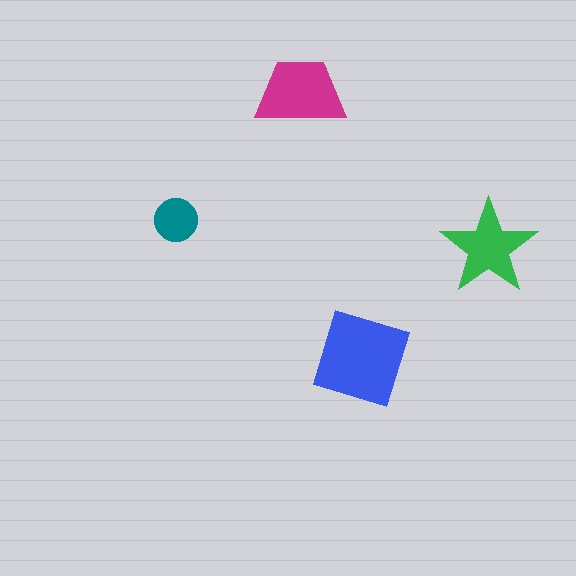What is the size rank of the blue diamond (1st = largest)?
1st.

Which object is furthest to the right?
The green star is rightmost.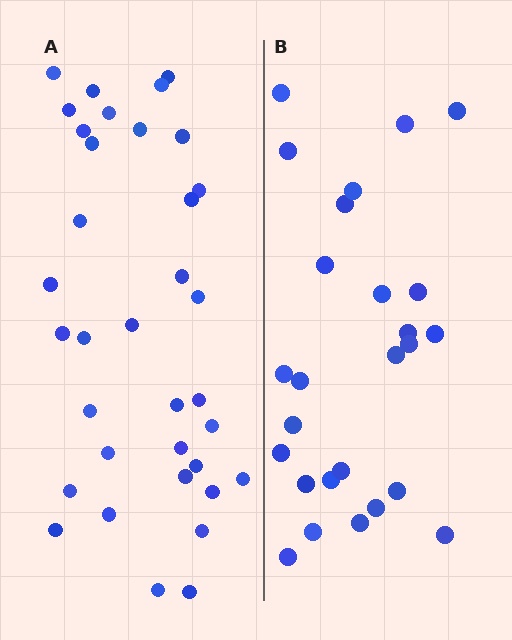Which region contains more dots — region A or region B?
Region A (the left region) has more dots.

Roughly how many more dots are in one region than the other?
Region A has roughly 8 or so more dots than region B.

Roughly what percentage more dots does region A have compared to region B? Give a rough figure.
About 35% more.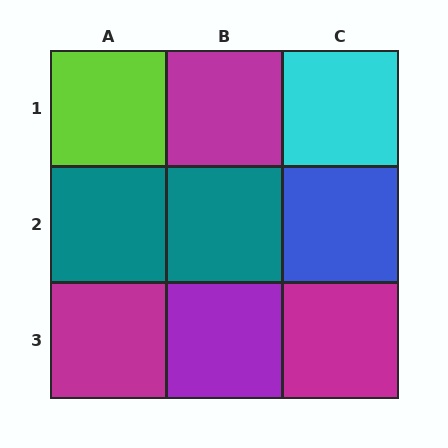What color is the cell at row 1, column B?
Magenta.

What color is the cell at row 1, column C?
Cyan.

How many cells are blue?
1 cell is blue.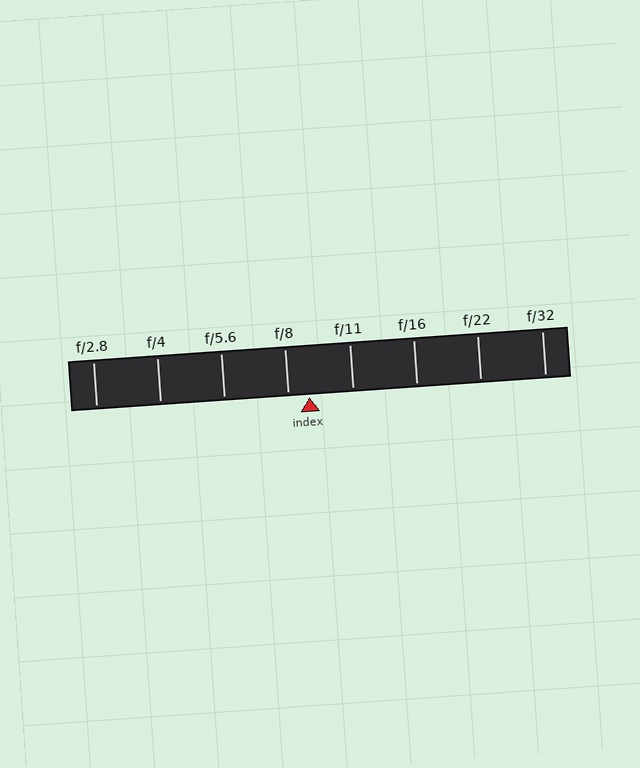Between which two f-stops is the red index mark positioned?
The index mark is between f/8 and f/11.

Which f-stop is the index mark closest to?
The index mark is closest to f/8.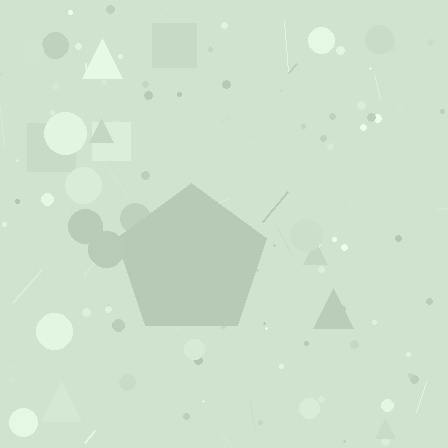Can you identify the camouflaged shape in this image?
The camouflaged shape is a pentagon.